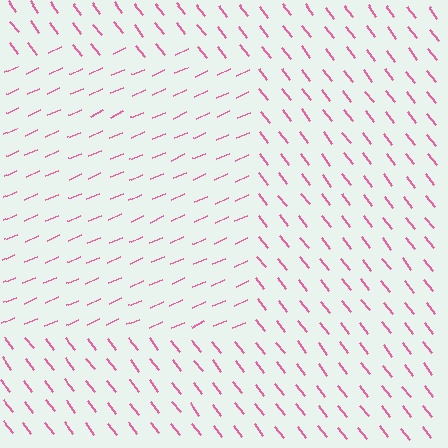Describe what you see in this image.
The image is filled with small pink line segments. A rectangle region in the image has lines oriented differently from the surrounding lines, creating a visible texture boundary.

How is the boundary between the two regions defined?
The boundary is defined purely by a change in line orientation (approximately 76 degrees difference). All lines are the same color and thickness.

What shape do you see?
I see a rectangle.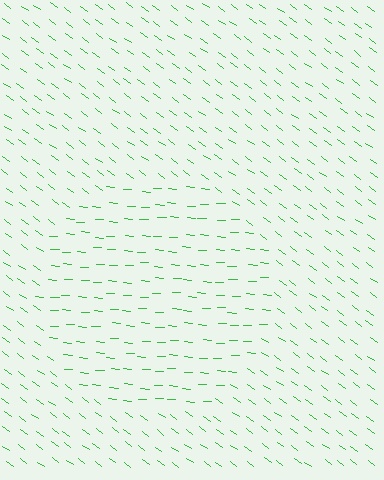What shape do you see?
I see a circle.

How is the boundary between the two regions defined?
The boundary is defined purely by a change in line orientation (approximately 33 degrees difference). All lines are the same color and thickness.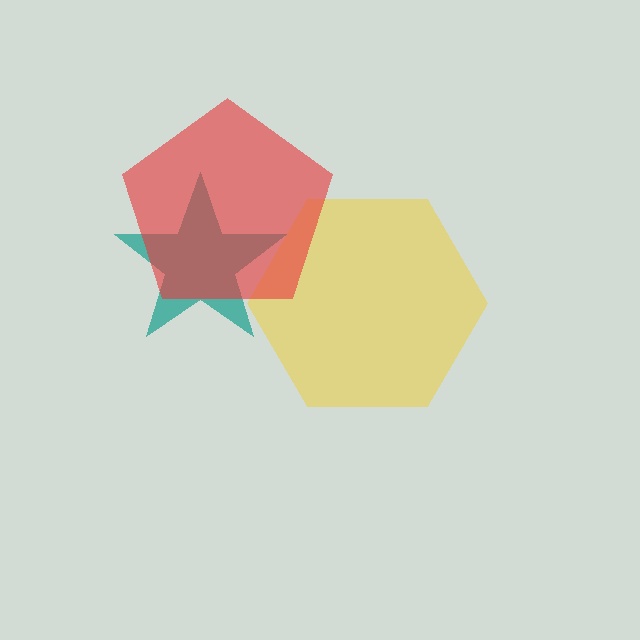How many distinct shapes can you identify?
There are 3 distinct shapes: a yellow hexagon, a teal star, a red pentagon.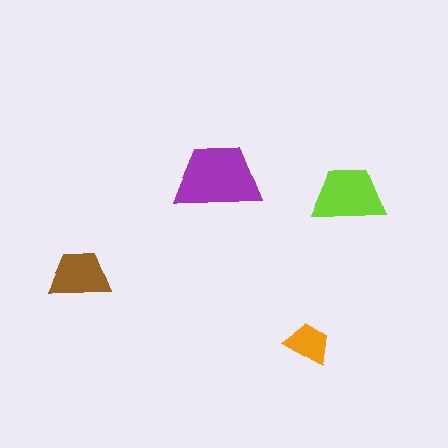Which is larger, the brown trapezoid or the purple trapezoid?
The purple one.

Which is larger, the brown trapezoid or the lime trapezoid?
The lime one.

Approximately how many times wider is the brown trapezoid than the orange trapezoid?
About 1.5 times wider.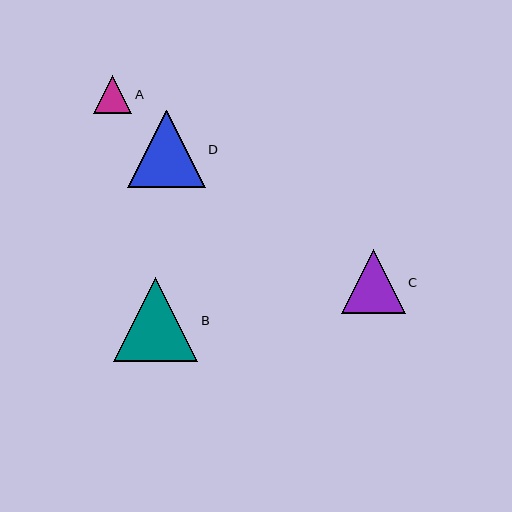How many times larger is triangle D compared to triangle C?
Triangle D is approximately 1.2 times the size of triangle C.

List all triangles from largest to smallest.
From largest to smallest: B, D, C, A.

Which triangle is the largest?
Triangle B is the largest with a size of approximately 84 pixels.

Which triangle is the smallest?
Triangle A is the smallest with a size of approximately 38 pixels.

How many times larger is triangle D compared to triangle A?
Triangle D is approximately 2.0 times the size of triangle A.